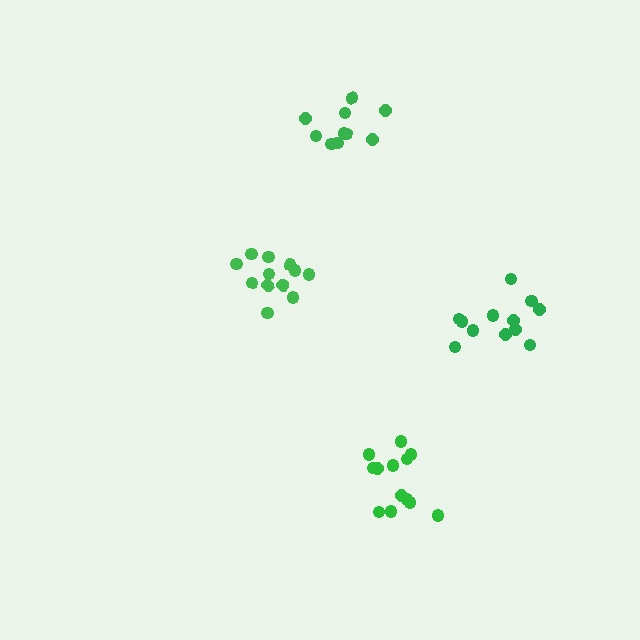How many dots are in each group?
Group 1: 12 dots, Group 2: 12 dots, Group 3: 13 dots, Group 4: 10 dots (47 total).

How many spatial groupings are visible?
There are 4 spatial groupings.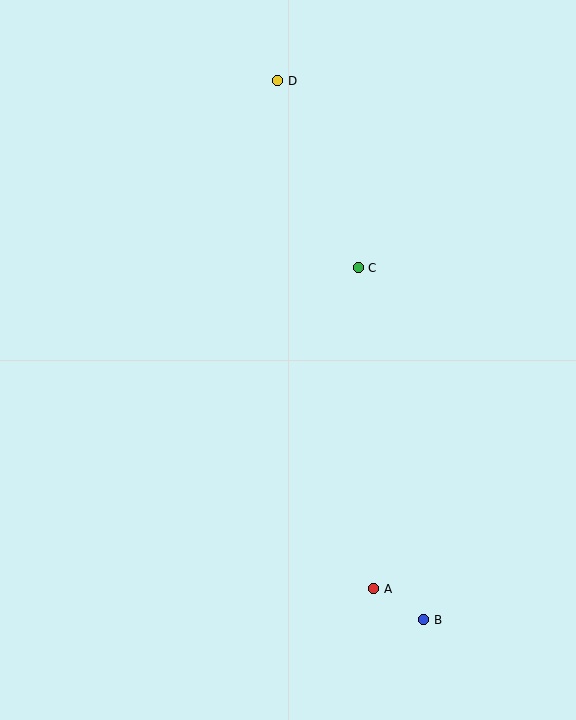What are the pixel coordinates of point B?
Point B is at (424, 620).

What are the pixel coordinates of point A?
Point A is at (374, 589).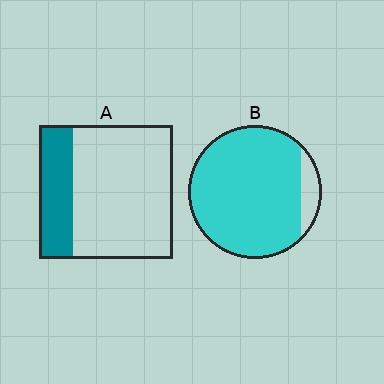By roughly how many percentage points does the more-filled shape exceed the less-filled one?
By roughly 65 percentage points (B over A).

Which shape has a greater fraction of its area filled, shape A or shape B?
Shape B.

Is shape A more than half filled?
No.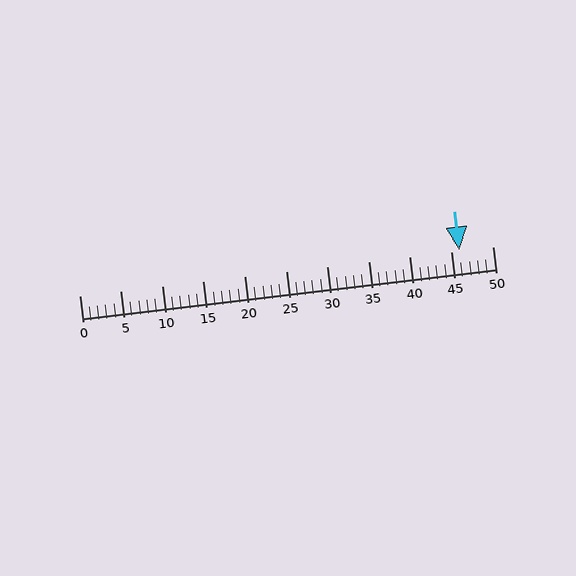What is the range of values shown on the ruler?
The ruler shows values from 0 to 50.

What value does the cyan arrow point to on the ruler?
The cyan arrow points to approximately 46.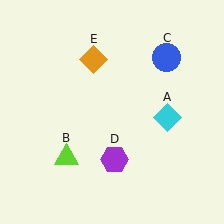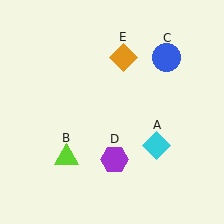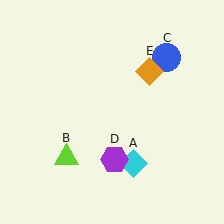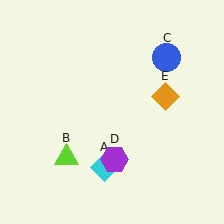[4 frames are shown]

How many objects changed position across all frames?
2 objects changed position: cyan diamond (object A), orange diamond (object E).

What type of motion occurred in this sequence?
The cyan diamond (object A), orange diamond (object E) rotated clockwise around the center of the scene.